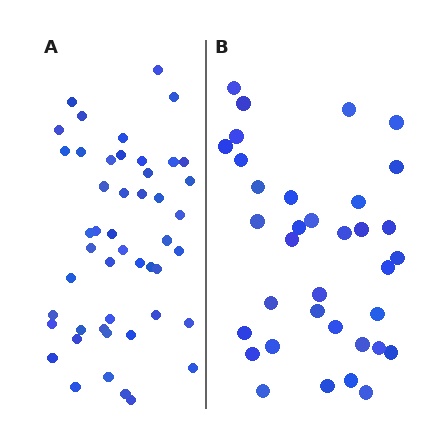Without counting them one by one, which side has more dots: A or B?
Region A (the left region) has more dots.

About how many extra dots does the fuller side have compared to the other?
Region A has approximately 15 more dots than region B.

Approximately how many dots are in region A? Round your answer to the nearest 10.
About 50 dots. (The exact count is 48, which rounds to 50.)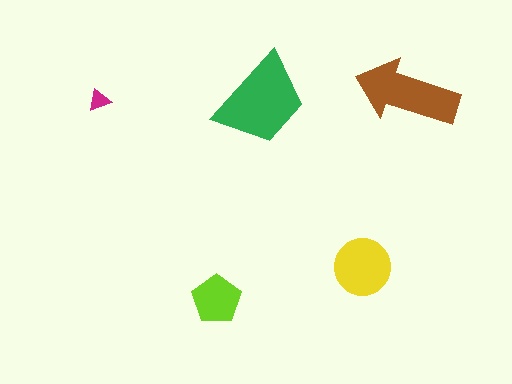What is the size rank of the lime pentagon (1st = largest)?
4th.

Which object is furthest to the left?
The magenta triangle is leftmost.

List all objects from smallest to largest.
The magenta triangle, the lime pentagon, the yellow circle, the brown arrow, the green trapezoid.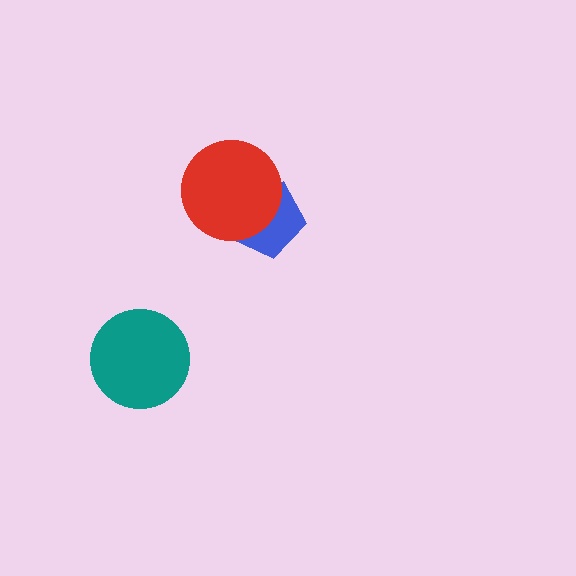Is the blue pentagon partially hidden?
Yes, it is partially covered by another shape.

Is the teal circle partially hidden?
No, no other shape covers it.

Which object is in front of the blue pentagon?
The red circle is in front of the blue pentagon.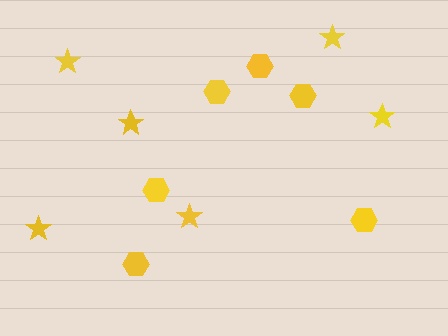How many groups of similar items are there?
There are 2 groups: one group of hexagons (6) and one group of stars (6).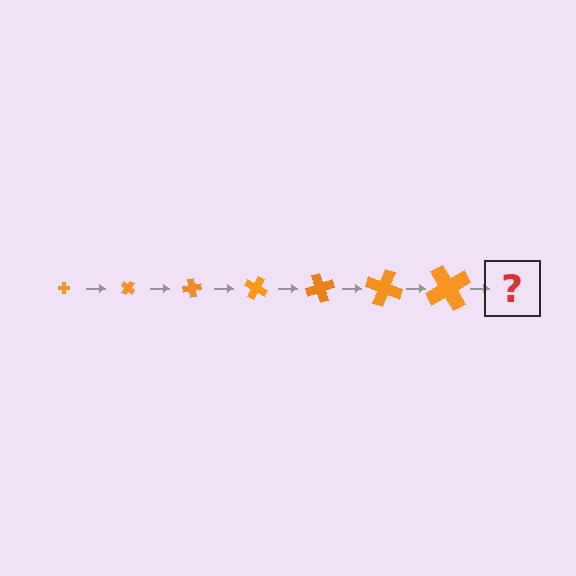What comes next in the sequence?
The next element should be a cross, larger than the previous one and rotated 280 degrees from the start.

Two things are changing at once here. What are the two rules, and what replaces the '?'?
The two rules are that the cross grows larger each step and it rotates 40 degrees each step. The '?' should be a cross, larger than the previous one and rotated 280 degrees from the start.